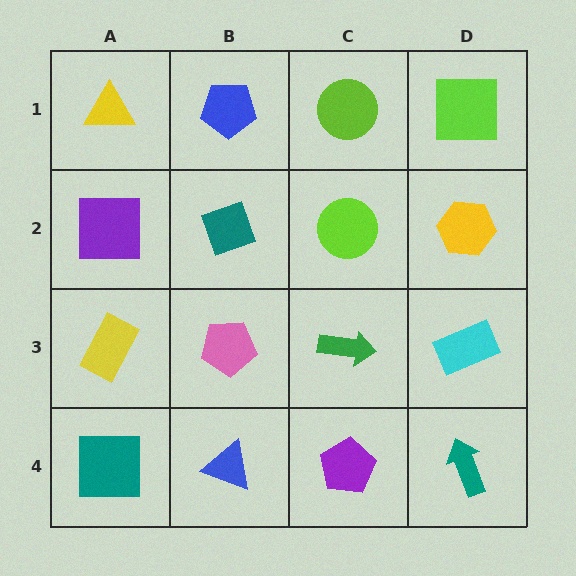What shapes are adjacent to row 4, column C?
A green arrow (row 3, column C), a blue triangle (row 4, column B), a teal arrow (row 4, column D).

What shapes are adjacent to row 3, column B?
A teal diamond (row 2, column B), a blue triangle (row 4, column B), a yellow rectangle (row 3, column A), a green arrow (row 3, column C).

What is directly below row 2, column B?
A pink pentagon.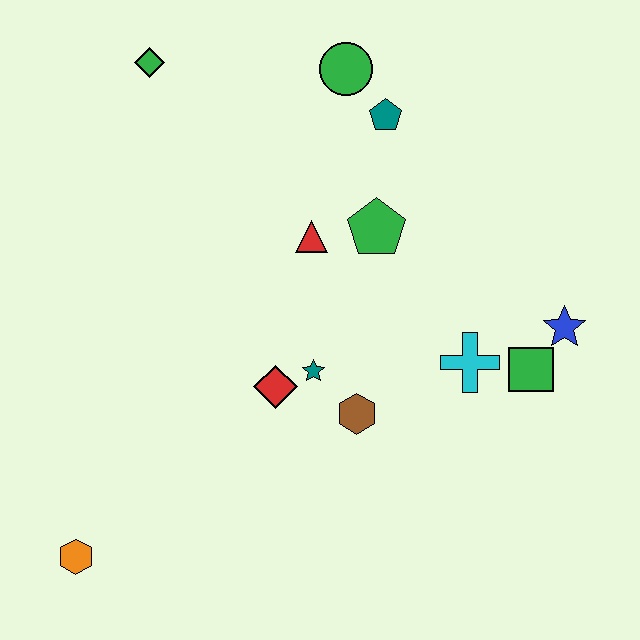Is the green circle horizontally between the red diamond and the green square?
Yes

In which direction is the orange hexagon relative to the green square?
The orange hexagon is to the left of the green square.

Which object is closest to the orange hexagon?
The red diamond is closest to the orange hexagon.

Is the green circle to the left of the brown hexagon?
Yes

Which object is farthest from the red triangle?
The orange hexagon is farthest from the red triangle.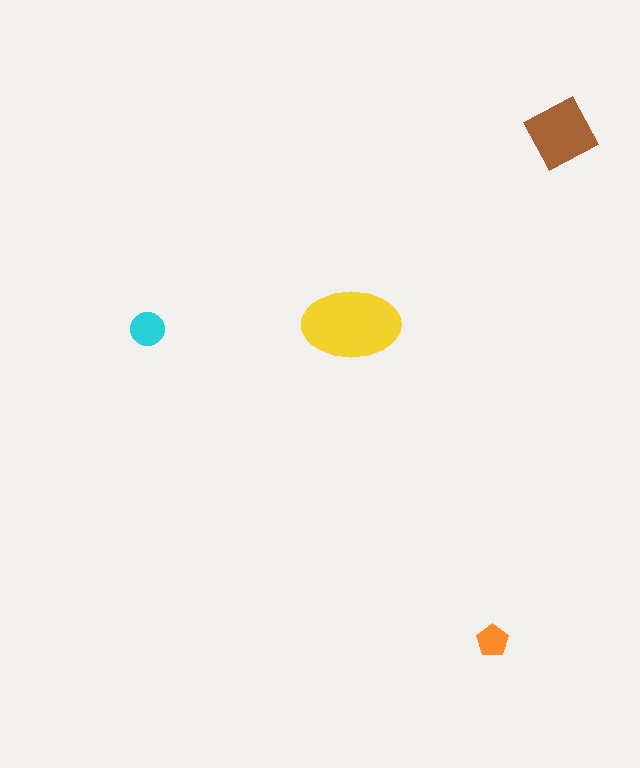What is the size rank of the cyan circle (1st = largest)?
3rd.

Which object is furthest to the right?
The brown square is rightmost.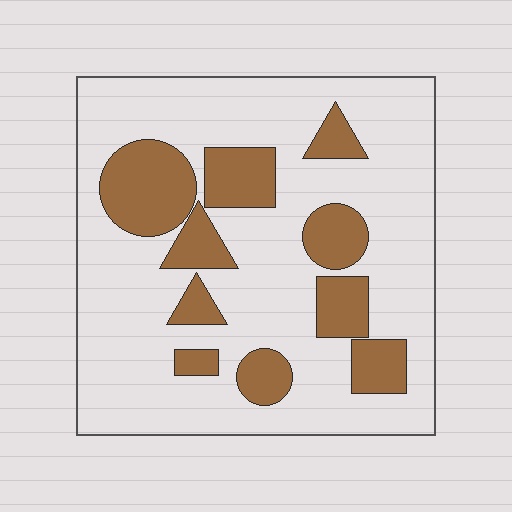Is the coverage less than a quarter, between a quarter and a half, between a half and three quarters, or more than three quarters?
Less than a quarter.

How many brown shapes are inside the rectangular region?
10.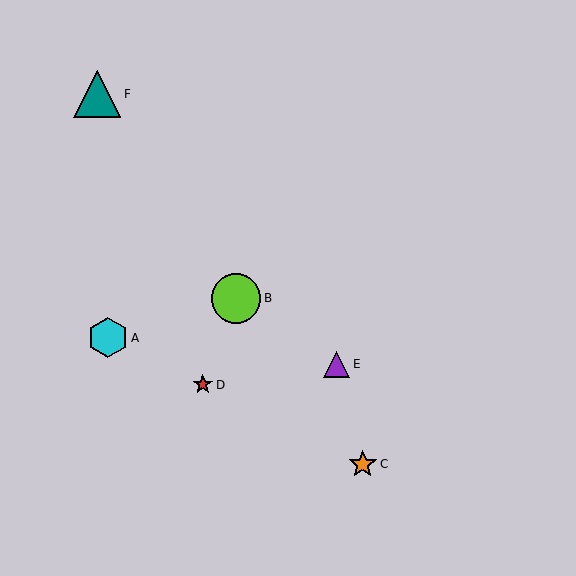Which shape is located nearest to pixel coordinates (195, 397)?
The red star (labeled D) at (203, 385) is nearest to that location.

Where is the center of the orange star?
The center of the orange star is at (363, 464).